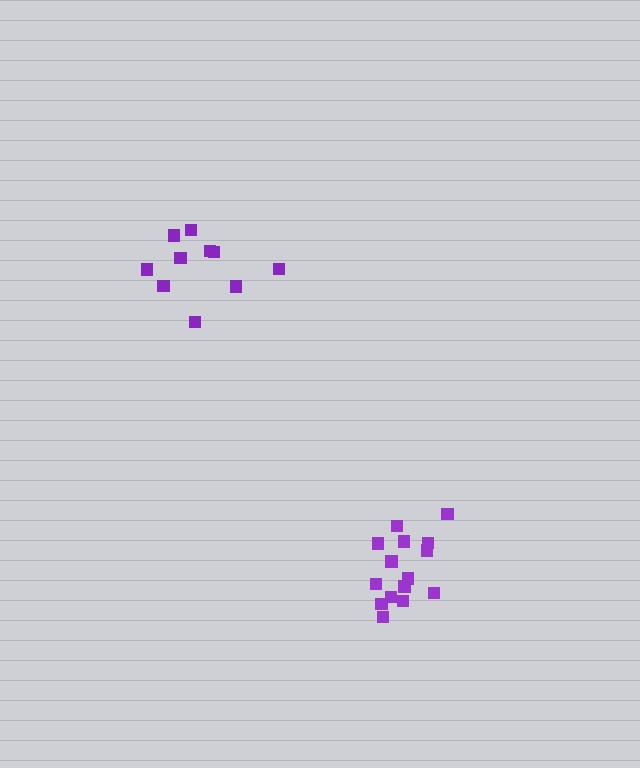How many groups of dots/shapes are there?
There are 2 groups.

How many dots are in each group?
Group 1: 10 dots, Group 2: 15 dots (25 total).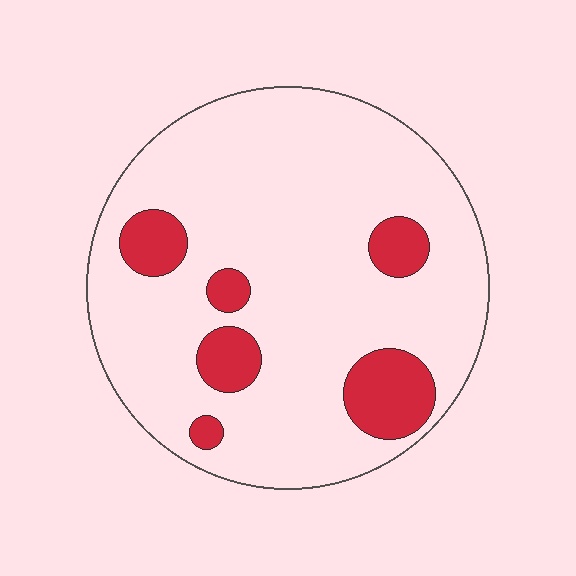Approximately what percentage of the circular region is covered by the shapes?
Approximately 15%.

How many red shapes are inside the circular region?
6.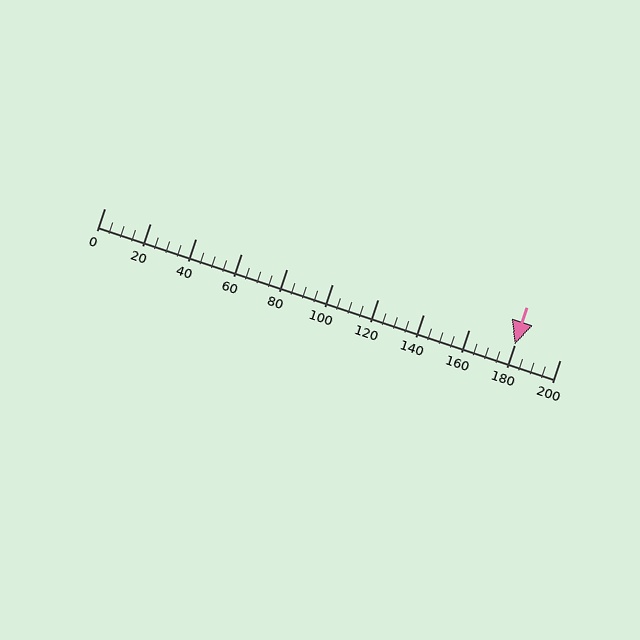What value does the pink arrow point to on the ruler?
The pink arrow points to approximately 180.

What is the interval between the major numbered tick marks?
The major tick marks are spaced 20 units apart.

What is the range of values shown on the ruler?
The ruler shows values from 0 to 200.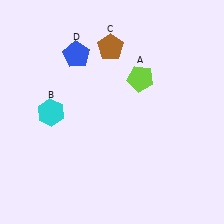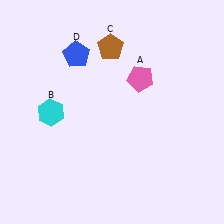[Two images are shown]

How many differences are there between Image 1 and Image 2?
There is 1 difference between the two images.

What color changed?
The pentagon (A) changed from lime in Image 1 to pink in Image 2.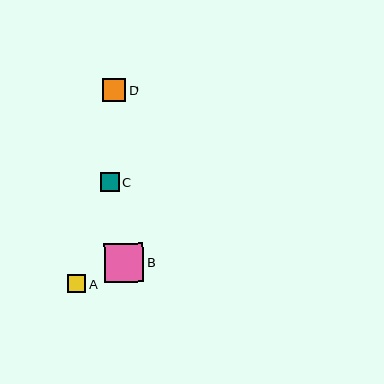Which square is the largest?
Square B is the largest with a size of approximately 39 pixels.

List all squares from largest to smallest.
From largest to smallest: B, D, C, A.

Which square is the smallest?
Square A is the smallest with a size of approximately 18 pixels.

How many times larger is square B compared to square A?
Square B is approximately 2.2 times the size of square A.